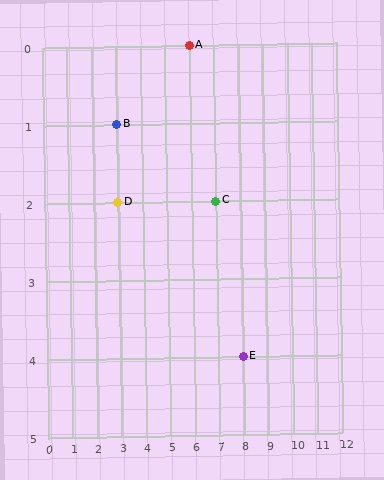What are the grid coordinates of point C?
Point C is at grid coordinates (7, 2).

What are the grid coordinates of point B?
Point B is at grid coordinates (3, 1).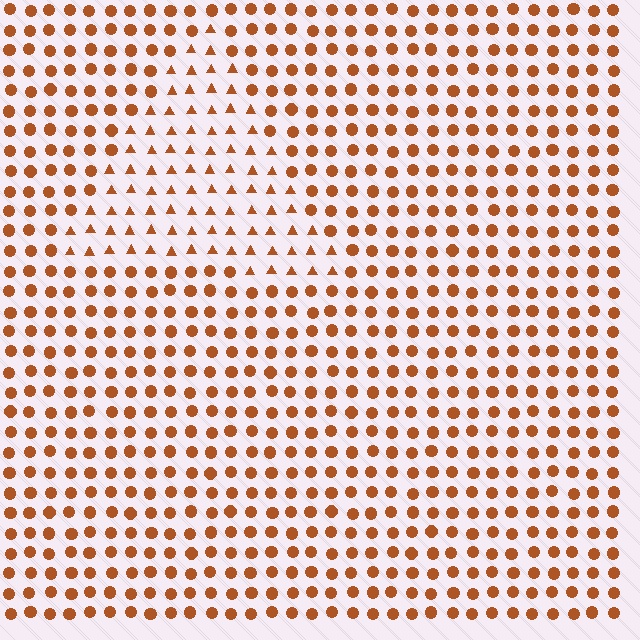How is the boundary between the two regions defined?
The boundary is defined by a change in element shape: triangles inside vs. circles outside. All elements share the same color and spacing.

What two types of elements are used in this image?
The image uses triangles inside the triangle region and circles outside it.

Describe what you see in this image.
The image is filled with small brown elements arranged in a uniform grid. A triangle-shaped region contains triangles, while the surrounding area contains circles. The boundary is defined purely by the change in element shape.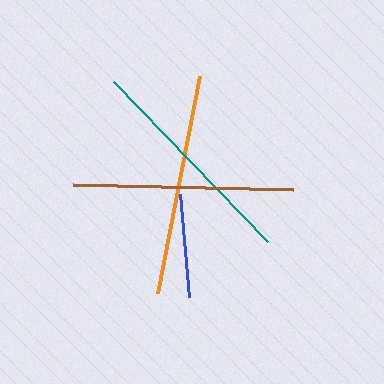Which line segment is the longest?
The teal line is the longest at approximately 222 pixels.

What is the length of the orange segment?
The orange segment is approximately 221 pixels long.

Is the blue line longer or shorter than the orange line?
The orange line is longer than the blue line.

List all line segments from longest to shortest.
From longest to shortest: teal, orange, brown, blue.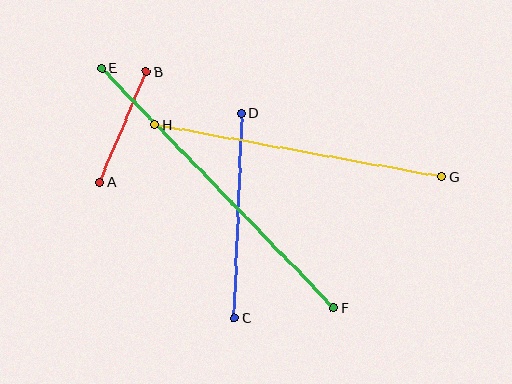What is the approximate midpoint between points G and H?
The midpoint is at approximately (298, 151) pixels.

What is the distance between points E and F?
The distance is approximately 334 pixels.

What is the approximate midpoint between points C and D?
The midpoint is at approximately (238, 216) pixels.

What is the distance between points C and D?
The distance is approximately 205 pixels.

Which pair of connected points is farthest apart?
Points E and F are farthest apart.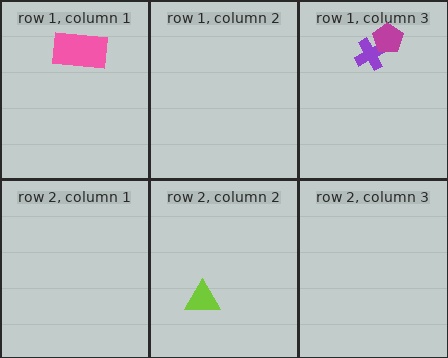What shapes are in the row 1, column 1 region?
The pink rectangle.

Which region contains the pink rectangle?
The row 1, column 1 region.